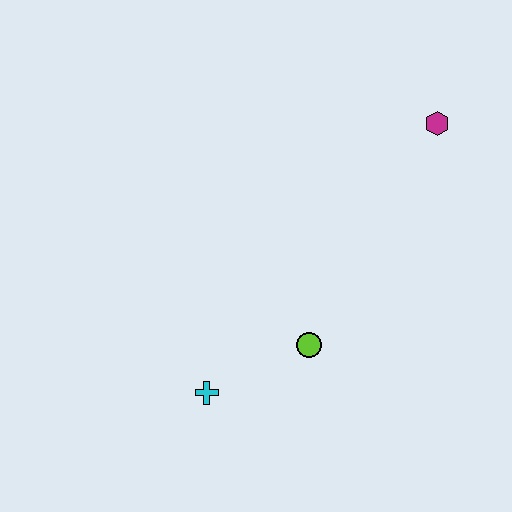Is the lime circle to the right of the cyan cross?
Yes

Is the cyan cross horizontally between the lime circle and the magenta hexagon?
No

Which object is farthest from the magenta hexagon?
The cyan cross is farthest from the magenta hexagon.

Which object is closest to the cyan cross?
The lime circle is closest to the cyan cross.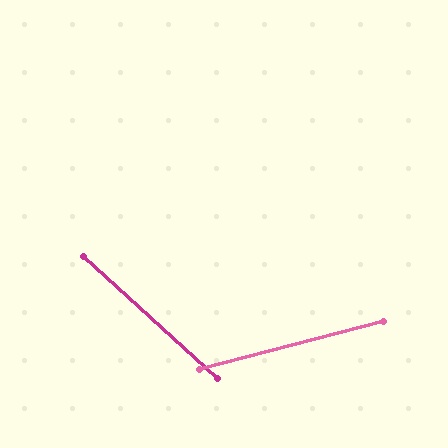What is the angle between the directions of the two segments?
Approximately 57 degrees.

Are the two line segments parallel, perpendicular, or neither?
Neither parallel nor perpendicular — they differ by about 57°.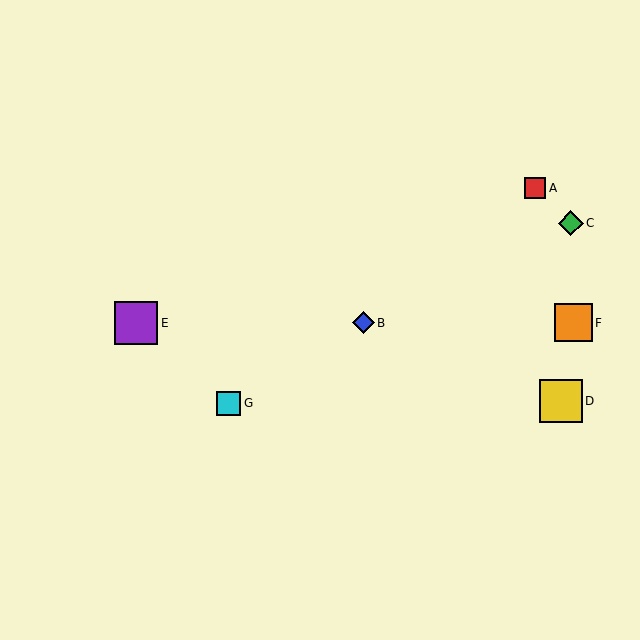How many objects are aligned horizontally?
3 objects (B, E, F) are aligned horizontally.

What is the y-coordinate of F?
Object F is at y≈323.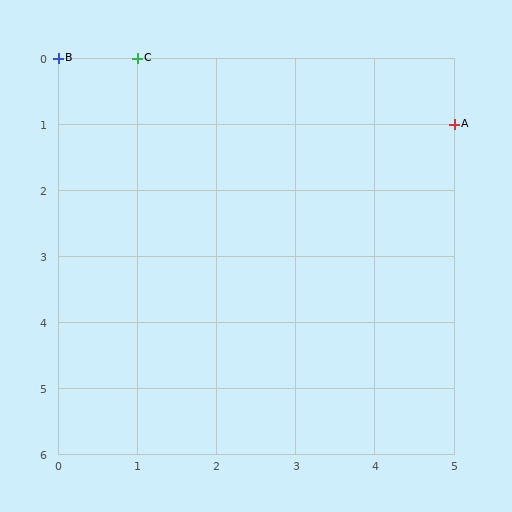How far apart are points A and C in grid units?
Points A and C are 4 columns and 1 row apart (about 4.1 grid units diagonally).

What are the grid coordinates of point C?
Point C is at grid coordinates (1, 0).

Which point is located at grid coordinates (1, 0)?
Point C is at (1, 0).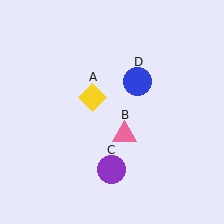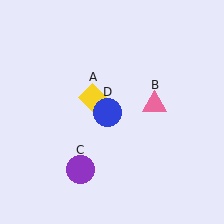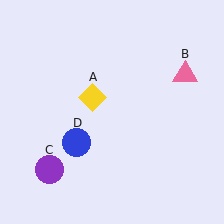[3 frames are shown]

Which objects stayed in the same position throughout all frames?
Yellow diamond (object A) remained stationary.